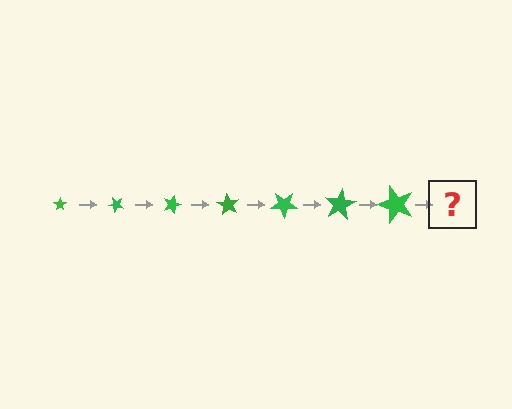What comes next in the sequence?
The next element should be a star, larger than the previous one and rotated 315 degrees from the start.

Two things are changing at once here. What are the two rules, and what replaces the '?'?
The two rules are that the star grows larger each step and it rotates 45 degrees each step. The '?' should be a star, larger than the previous one and rotated 315 degrees from the start.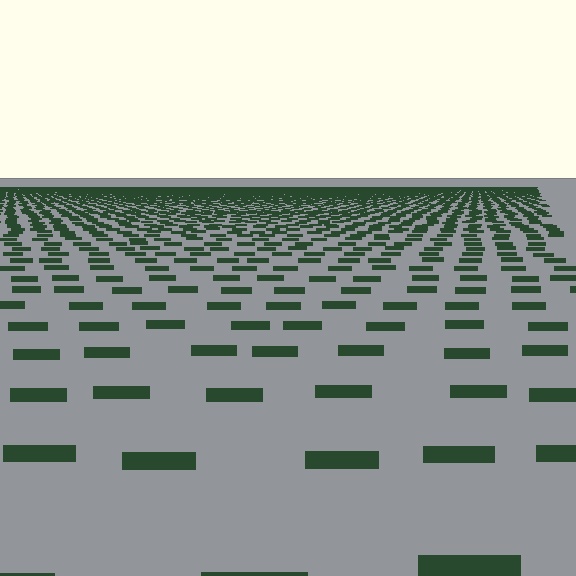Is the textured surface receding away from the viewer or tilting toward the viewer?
The surface is receding away from the viewer. Texture elements get smaller and denser toward the top.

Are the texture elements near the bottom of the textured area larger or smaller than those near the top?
Larger. Near the bottom, elements are closer to the viewer and appear at a bigger on-screen size.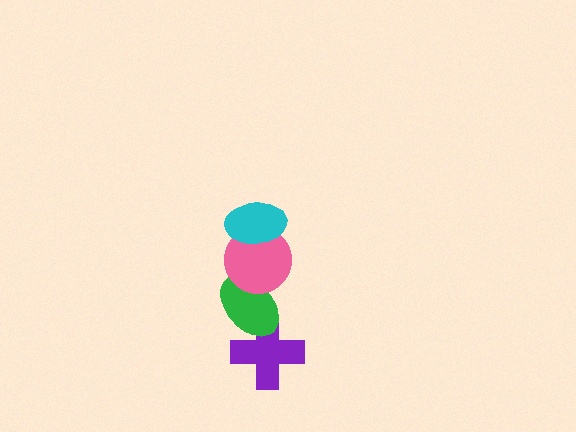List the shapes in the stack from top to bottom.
From top to bottom: the cyan ellipse, the pink circle, the green ellipse, the purple cross.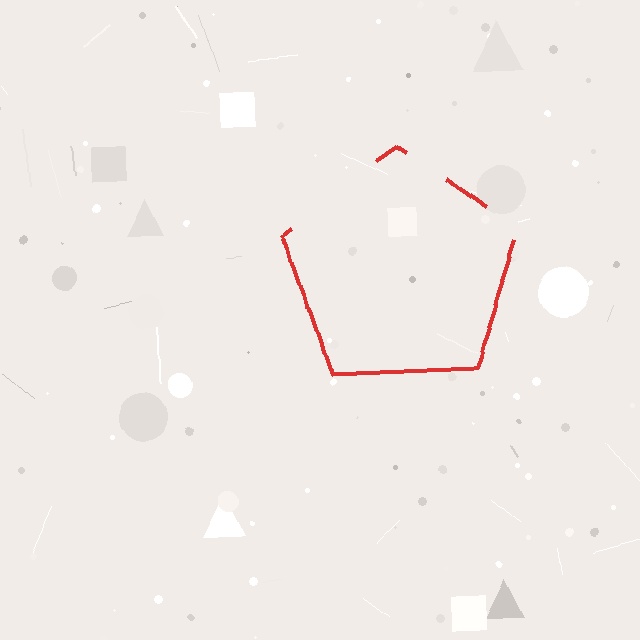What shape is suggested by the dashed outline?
The dashed outline suggests a pentagon.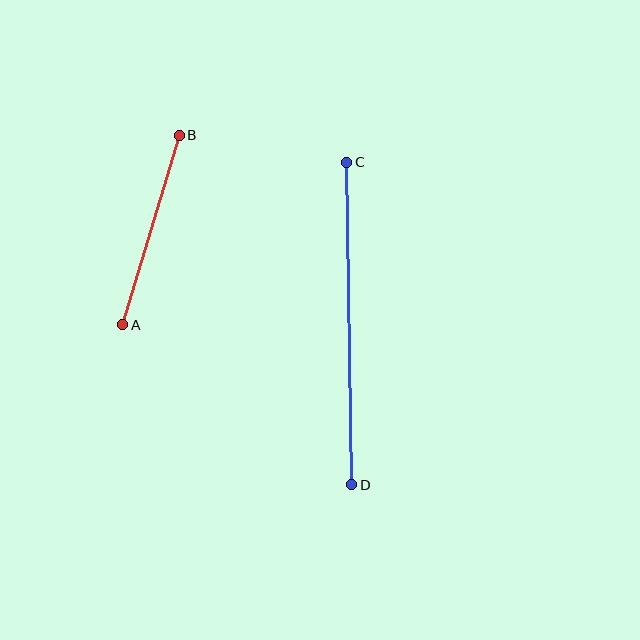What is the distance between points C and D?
The distance is approximately 322 pixels.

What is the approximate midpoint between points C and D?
The midpoint is at approximately (349, 324) pixels.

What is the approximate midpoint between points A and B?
The midpoint is at approximately (151, 230) pixels.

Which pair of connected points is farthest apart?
Points C and D are farthest apart.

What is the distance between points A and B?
The distance is approximately 198 pixels.